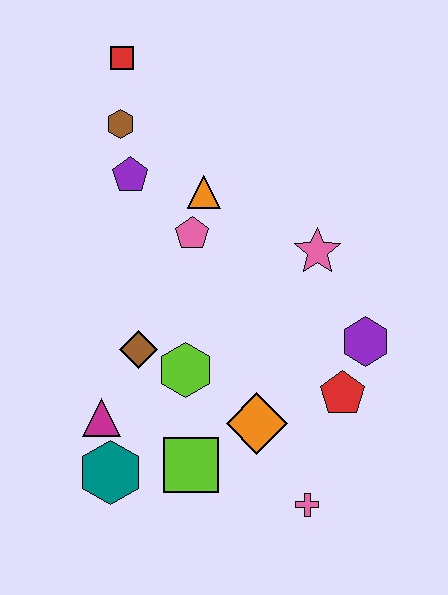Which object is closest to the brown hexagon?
The purple pentagon is closest to the brown hexagon.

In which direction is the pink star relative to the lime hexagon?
The pink star is to the right of the lime hexagon.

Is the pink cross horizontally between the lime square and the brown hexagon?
No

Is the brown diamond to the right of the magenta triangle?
Yes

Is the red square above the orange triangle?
Yes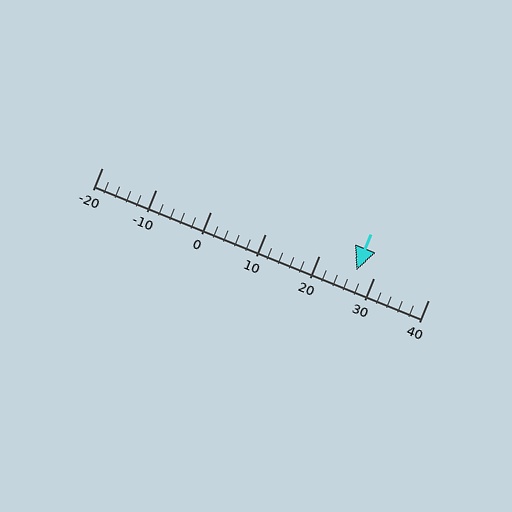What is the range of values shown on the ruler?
The ruler shows values from -20 to 40.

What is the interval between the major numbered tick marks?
The major tick marks are spaced 10 units apart.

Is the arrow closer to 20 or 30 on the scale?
The arrow is closer to 30.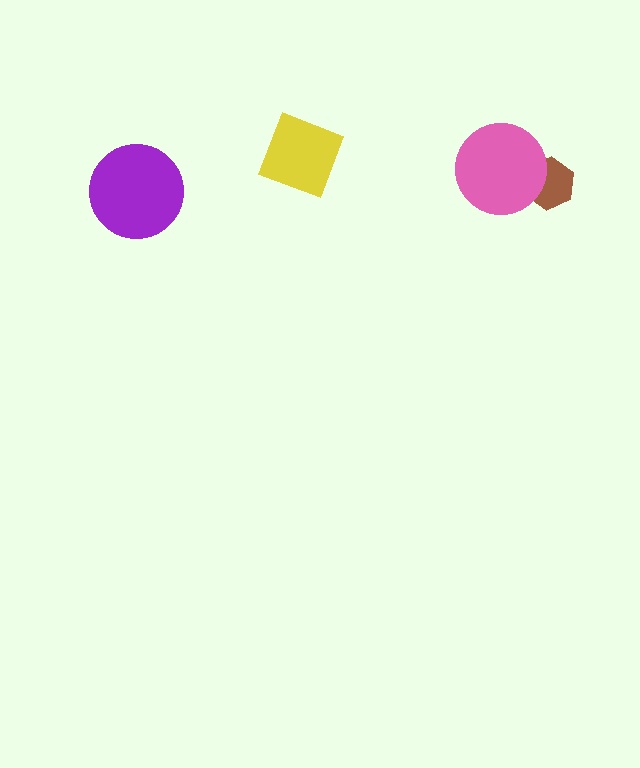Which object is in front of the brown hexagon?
The pink circle is in front of the brown hexagon.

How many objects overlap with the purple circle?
0 objects overlap with the purple circle.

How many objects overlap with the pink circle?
1 object overlaps with the pink circle.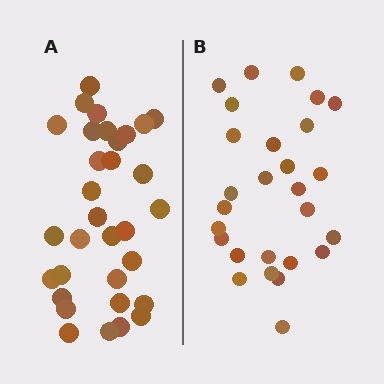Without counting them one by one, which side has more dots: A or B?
Region A (the left region) has more dots.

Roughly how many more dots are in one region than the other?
Region A has about 5 more dots than region B.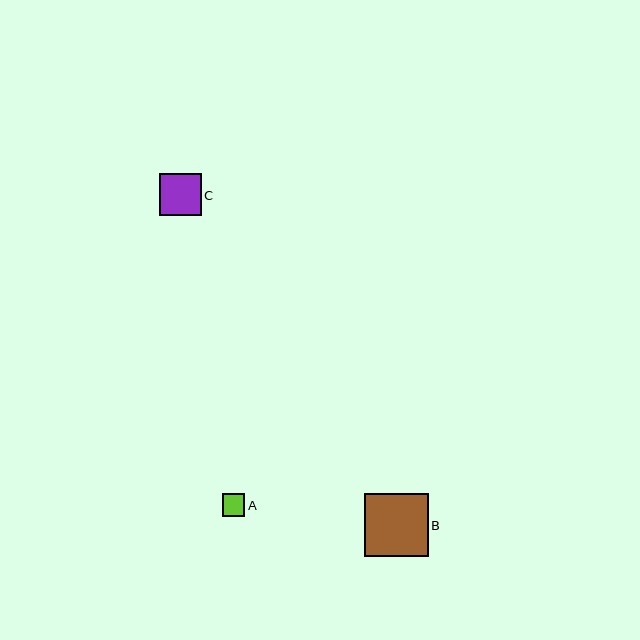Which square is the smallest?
Square A is the smallest with a size of approximately 23 pixels.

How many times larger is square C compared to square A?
Square C is approximately 1.9 times the size of square A.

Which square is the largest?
Square B is the largest with a size of approximately 63 pixels.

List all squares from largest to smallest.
From largest to smallest: B, C, A.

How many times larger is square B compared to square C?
Square B is approximately 1.5 times the size of square C.